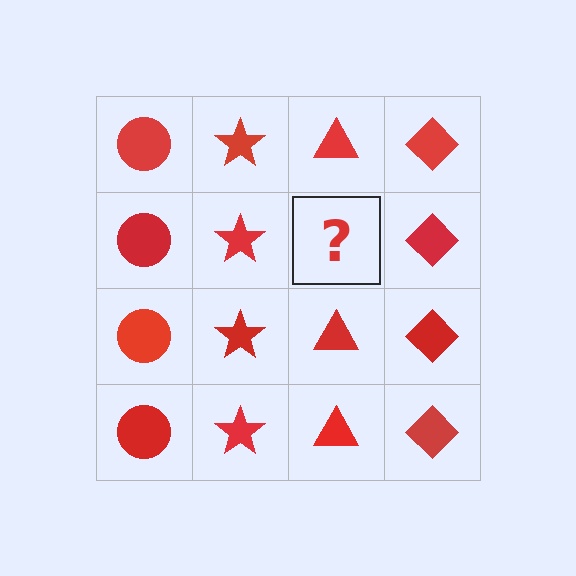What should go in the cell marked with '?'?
The missing cell should contain a red triangle.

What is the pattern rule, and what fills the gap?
The rule is that each column has a consistent shape. The gap should be filled with a red triangle.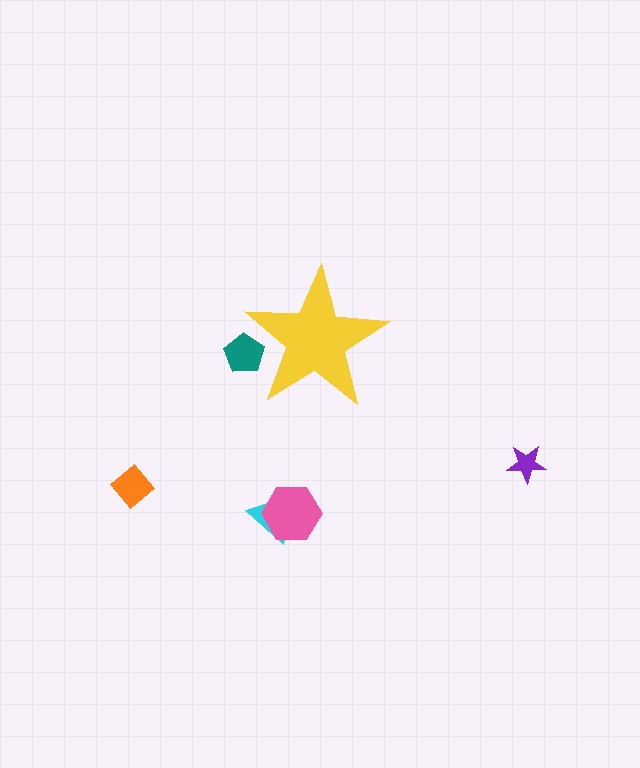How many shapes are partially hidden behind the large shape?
1 shape is partially hidden.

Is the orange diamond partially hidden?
No, the orange diamond is fully visible.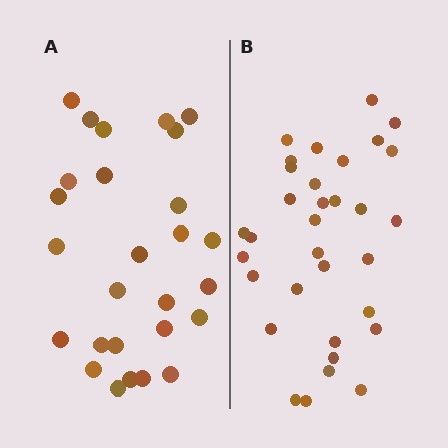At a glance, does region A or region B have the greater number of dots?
Region B (the right region) has more dots.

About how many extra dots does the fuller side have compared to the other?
Region B has about 6 more dots than region A.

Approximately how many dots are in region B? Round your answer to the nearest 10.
About 30 dots. (The exact count is 33, which rounds to 30.)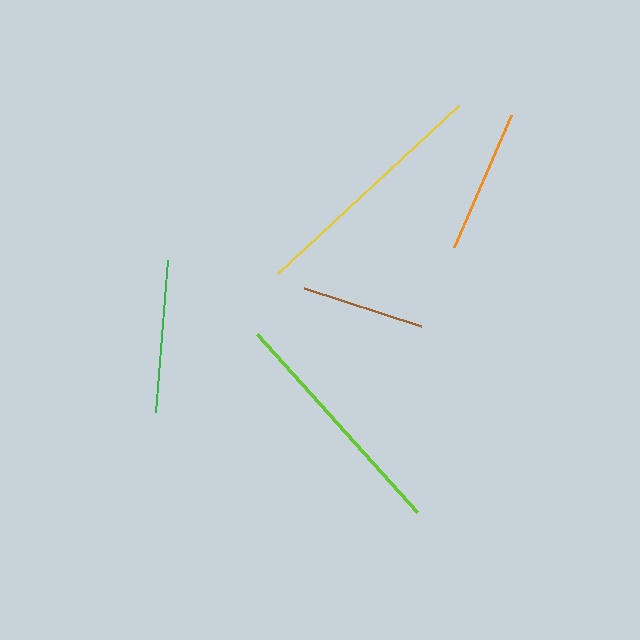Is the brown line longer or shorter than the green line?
The green line is longer than the brown line.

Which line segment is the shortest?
The brown line is the shortest at approximately 123 pixels.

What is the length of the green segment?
The green segment is approximately 153 pixels long.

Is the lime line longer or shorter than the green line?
The lime line is longer than the green line.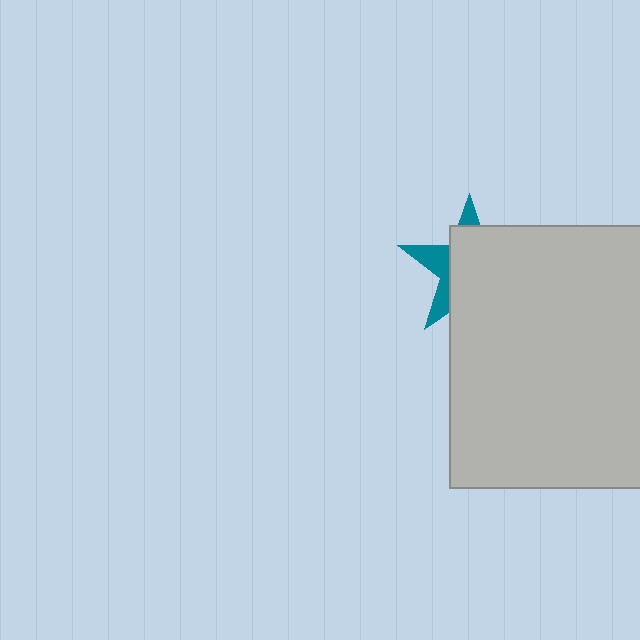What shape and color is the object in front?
The object in front is a light gray rectangle.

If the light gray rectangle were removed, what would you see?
You would see the complete teal star.